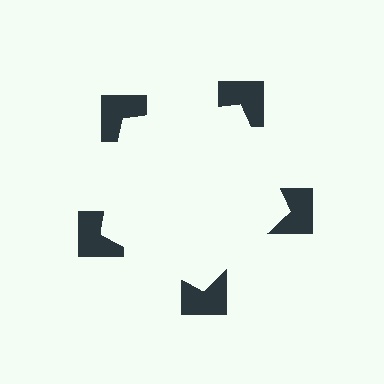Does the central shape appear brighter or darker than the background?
It typically appears slightly brighter than the background, even though no actual brightness change is drawn.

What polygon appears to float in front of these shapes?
An illusory pentagon — its edges are inferred from the aligned wedge cuts in the notched squares, not physically drawn.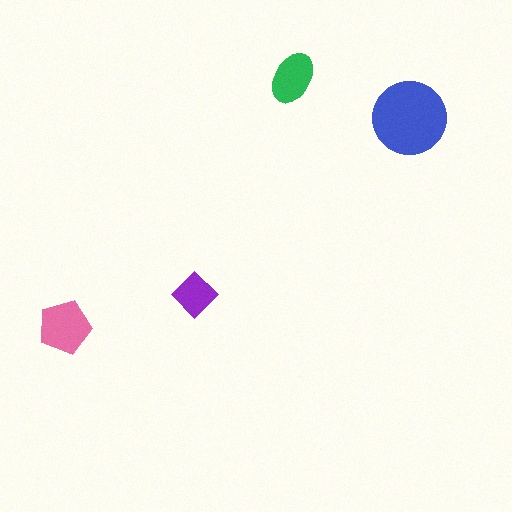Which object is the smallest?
The purple diamond.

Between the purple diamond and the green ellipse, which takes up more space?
The green ellipse.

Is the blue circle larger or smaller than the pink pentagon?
Larger.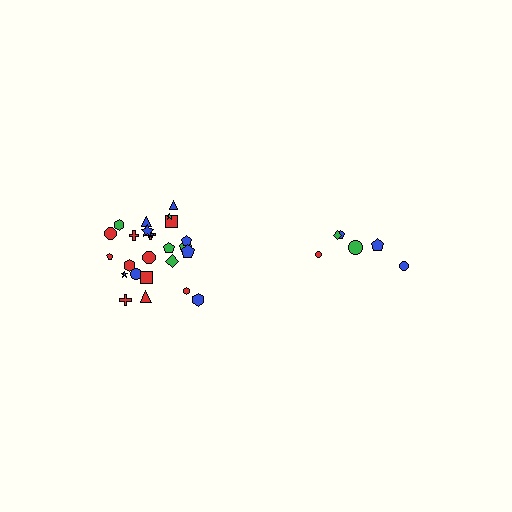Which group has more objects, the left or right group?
The left group.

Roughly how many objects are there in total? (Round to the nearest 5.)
Roughly 30 objects in total.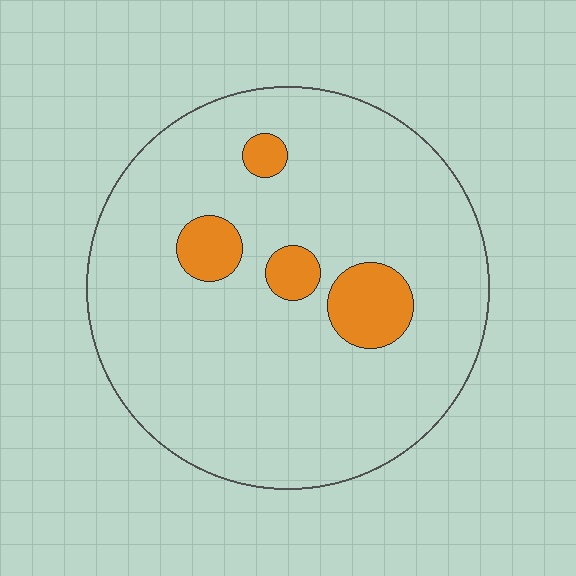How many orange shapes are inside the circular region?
4.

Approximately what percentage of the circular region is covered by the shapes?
Approximately 10%.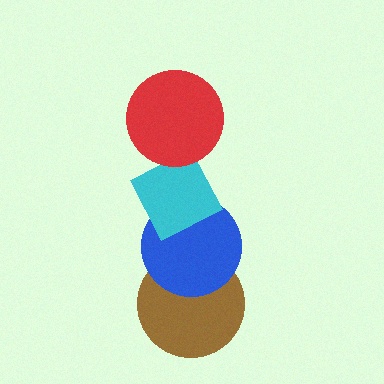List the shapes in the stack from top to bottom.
From top to bottom: the red circle, the cyan diamond, the blue circle, the brown circle.